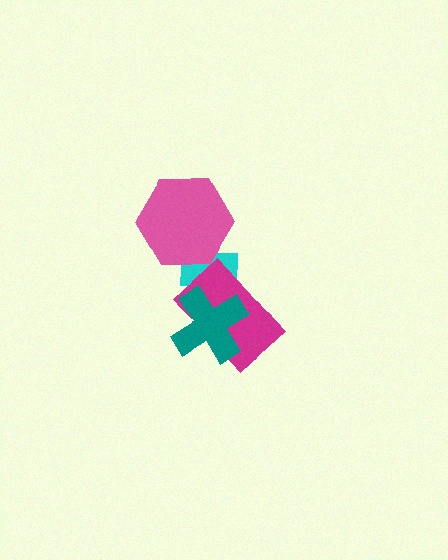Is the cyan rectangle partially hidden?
Yes, it is partially covered by another shape.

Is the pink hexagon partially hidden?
No, no other shape covers it.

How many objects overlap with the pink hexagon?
1 object overlaps with the pink hexagon.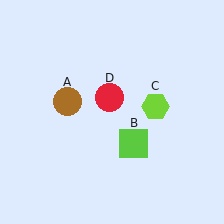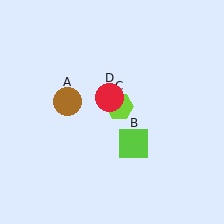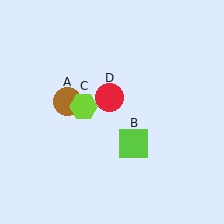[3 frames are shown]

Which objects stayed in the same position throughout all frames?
Brown circle (object A) and lime square (object B) and red circle (object D) remained stationary.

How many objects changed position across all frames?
1 object changed position: lime hexagon (object C).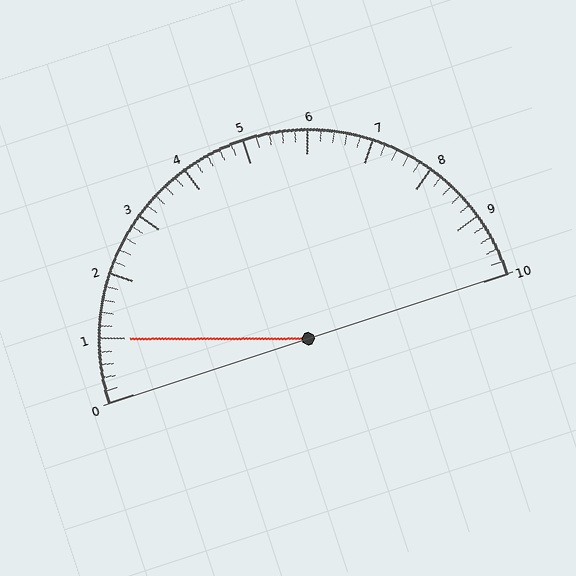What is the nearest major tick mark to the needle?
The nearest major tick mark is 1.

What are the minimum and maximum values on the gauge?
The gauge ranges from 0 to 10.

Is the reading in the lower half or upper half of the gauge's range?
The reading is in the lower half of the range (0 to 10).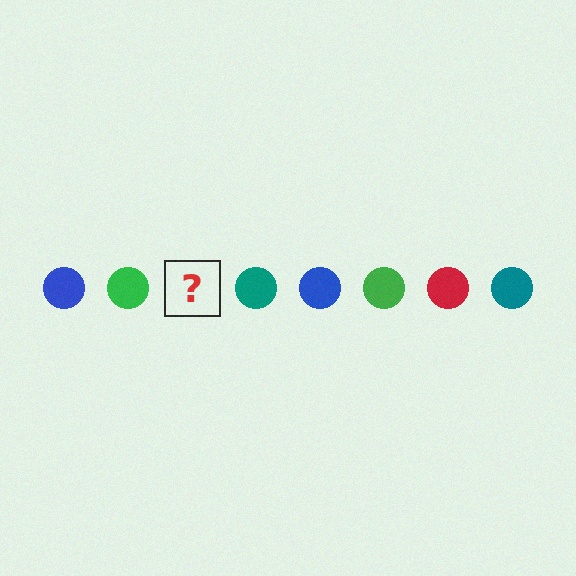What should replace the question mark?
The question mark should be replaced with a red circle.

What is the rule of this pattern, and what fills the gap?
The rule is that the pattern cycles through blue, green, red, teal circles. The gap should be filled with a red circle.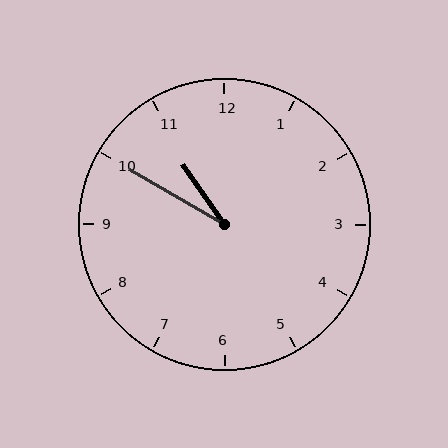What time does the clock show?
10:50.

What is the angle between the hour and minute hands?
Approximately 25 degrees.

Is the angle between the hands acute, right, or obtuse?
It is acute.